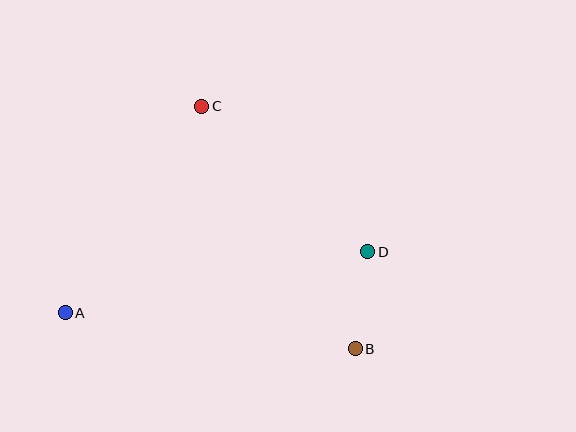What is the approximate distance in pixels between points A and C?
The distance between A and C is approximately 247 pixels.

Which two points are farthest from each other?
Points A and D are farthest from each other.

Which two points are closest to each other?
Points B and D are closest to each other.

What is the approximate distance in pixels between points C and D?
The distance between C and D is approximately 221 pixels.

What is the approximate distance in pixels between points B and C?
The distance between B and C is approximately 287 pixels.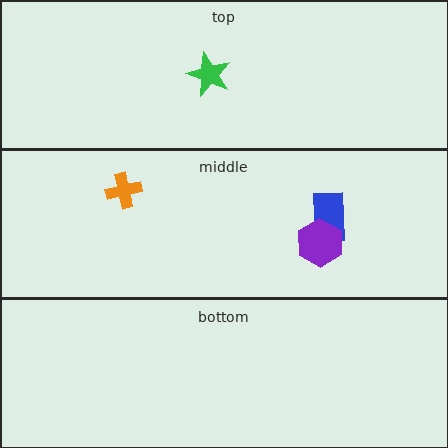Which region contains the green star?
The top region.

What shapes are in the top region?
The green star.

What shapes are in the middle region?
The orange cross, the blue rectangle, the purple hexagon.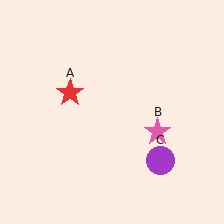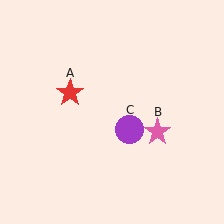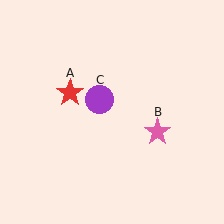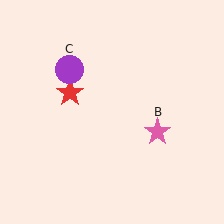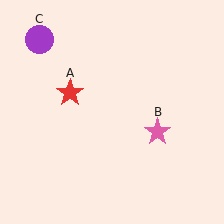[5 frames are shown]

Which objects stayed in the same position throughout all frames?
Red star (object A) and pink star (object B) remained stationary.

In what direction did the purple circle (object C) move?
The purple circle (object C) moved up and to the left.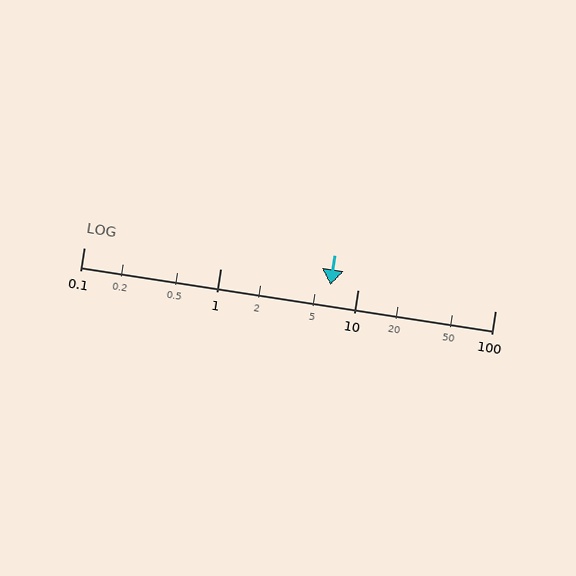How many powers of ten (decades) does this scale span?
The scale spans 3 decades, from 0.1 to 100.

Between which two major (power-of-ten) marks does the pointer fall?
The pointer is between 1 and 10.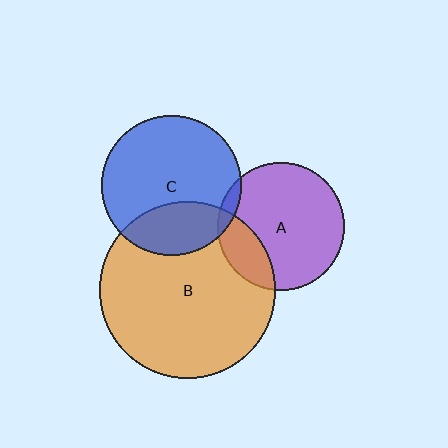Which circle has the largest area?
Circle B (orange).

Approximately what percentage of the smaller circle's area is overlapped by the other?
Approximately 5%.